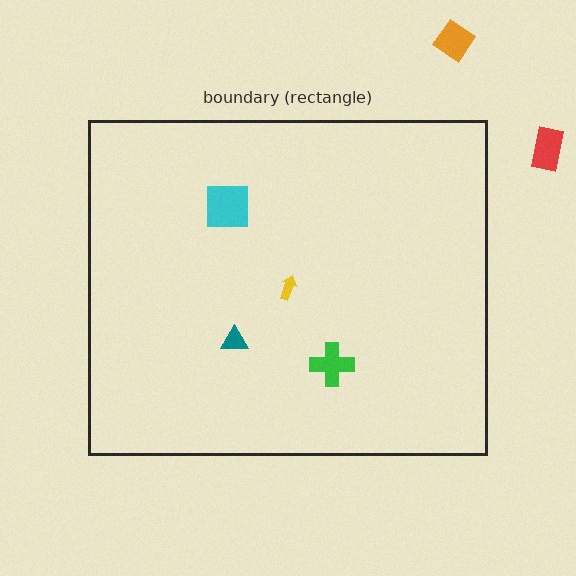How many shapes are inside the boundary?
4 inside, 2 outside.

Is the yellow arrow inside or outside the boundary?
Inside.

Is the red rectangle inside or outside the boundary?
Outside.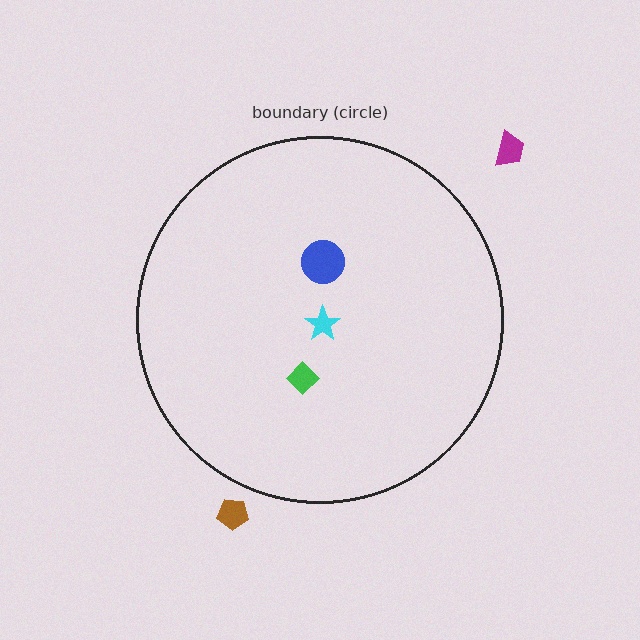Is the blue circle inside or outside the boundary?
Inside.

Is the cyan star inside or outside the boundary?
Inside.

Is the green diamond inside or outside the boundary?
Inside.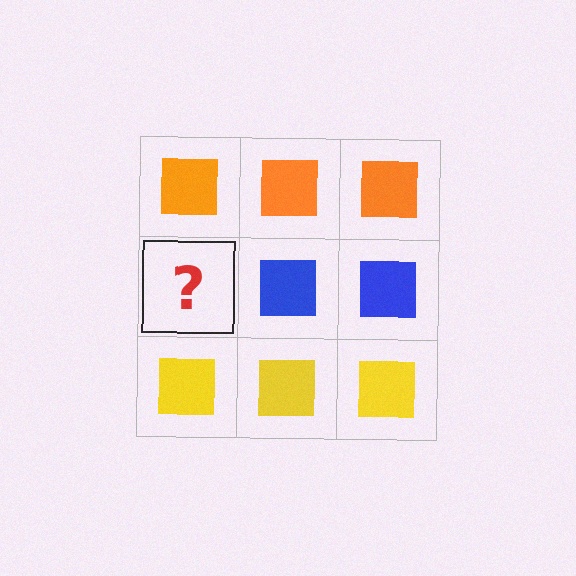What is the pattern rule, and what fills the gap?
The rule is that each row has a consistent color. The gap should be filled with a blue square.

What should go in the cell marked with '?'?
The missing cell should contain a blue square.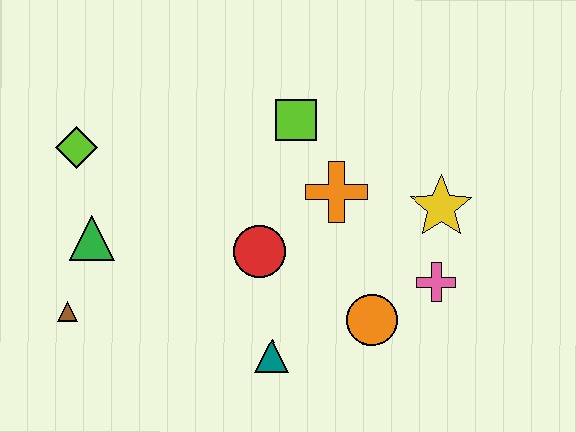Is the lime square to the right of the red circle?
Yes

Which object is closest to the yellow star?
The pink cross is closest to the yellow star.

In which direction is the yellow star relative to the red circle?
The yellow star is to the right of the red circle.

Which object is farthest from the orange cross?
The brown triangle is farthest from the orange cross.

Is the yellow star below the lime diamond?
Yes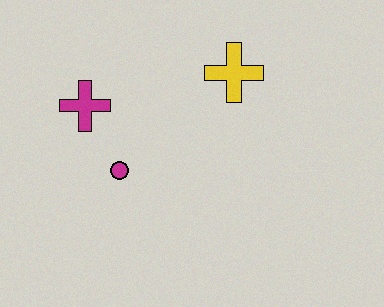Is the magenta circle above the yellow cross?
No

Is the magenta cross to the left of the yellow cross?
Yes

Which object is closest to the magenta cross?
The magenta circle is closest to the magenta cross.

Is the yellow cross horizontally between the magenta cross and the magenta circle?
No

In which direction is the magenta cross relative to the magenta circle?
The magenta cross is above the magenta circle.